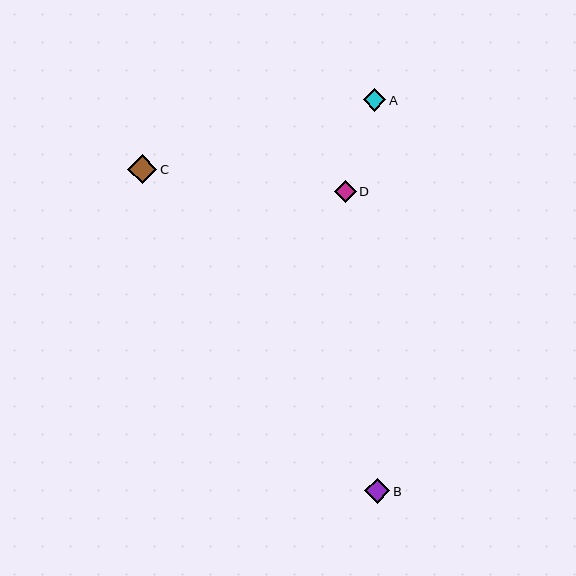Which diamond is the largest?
Diamond C is the largest with a size of approximately 29 pixels.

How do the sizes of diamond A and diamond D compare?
Diamond A and diamond D are approximately the same size.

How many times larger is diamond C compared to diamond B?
Diamond C is approximately 1.1 times the size of diamond B.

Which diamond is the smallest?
Diamond D is the smallest with a size of approximately 22 pixels.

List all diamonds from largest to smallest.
From largest to smallest: C, B, A, D.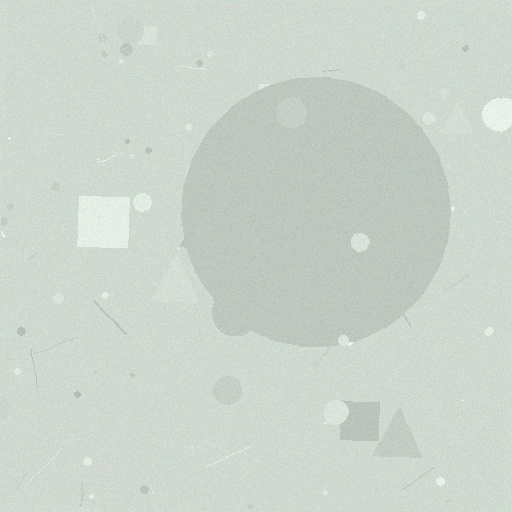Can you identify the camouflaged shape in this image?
The camouflaged shape is a circle.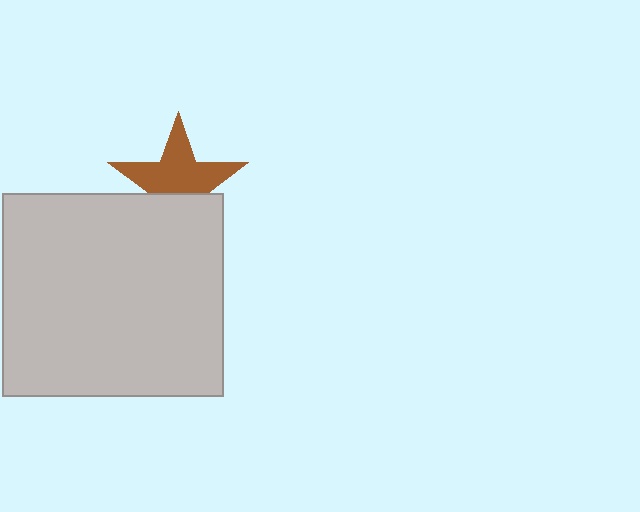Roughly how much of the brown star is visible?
About half of it is visible (roughly 63%).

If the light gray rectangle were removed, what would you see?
You would see the complete brown star.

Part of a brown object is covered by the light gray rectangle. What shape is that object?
It is a star.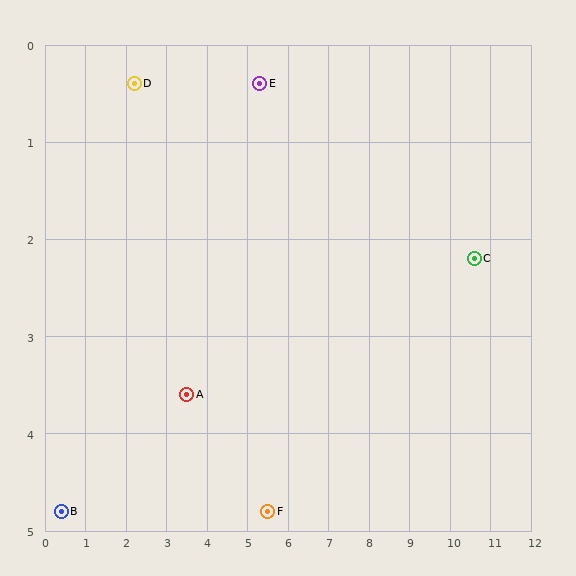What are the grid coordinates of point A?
Point A is at approximately (3.5, 3.6).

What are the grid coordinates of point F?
Point F is at approximately (5.5, 4.8).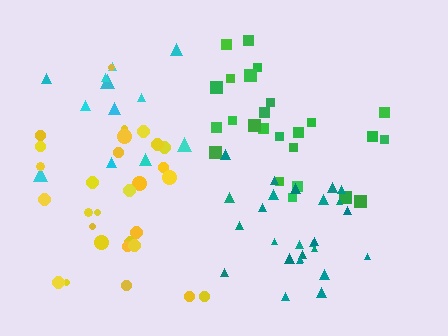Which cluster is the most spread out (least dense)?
Cyan.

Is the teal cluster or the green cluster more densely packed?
Teal.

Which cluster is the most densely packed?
Teal.